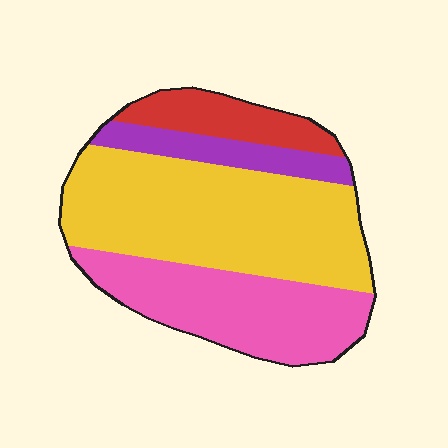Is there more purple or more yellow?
Yellow.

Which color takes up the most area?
Yellow, at roughly 50%.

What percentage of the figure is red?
Red takes up about one eighth (1/8) of the figure.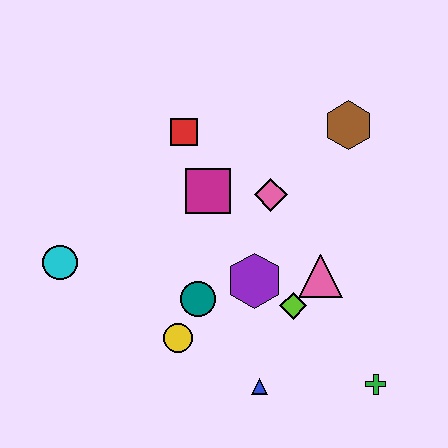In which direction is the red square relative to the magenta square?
The red square is above the magenta square.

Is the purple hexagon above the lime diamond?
Yes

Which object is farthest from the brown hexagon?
The cyan circle is farthest from the brown hexagon.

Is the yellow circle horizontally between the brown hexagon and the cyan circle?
Yes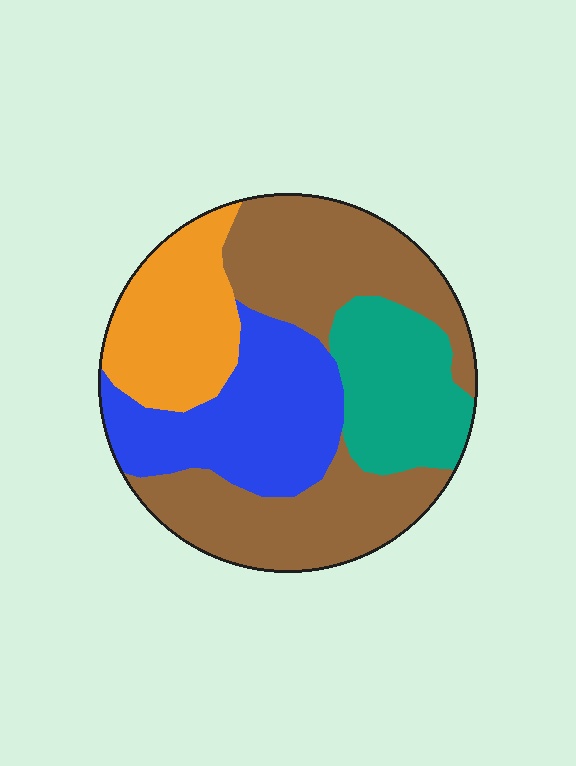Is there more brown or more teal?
Brown.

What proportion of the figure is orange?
Orange covers roughly 20% of the figure.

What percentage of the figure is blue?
Blue covers 23% of the figure.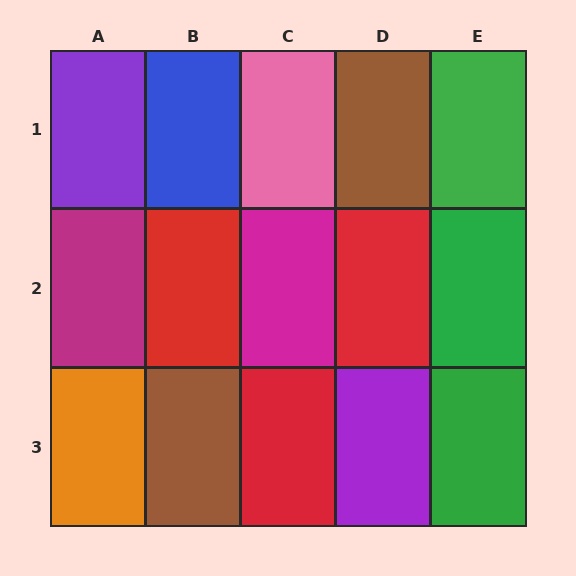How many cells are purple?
2 cells are purple.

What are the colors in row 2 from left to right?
Magenta, red, magenta, red, green.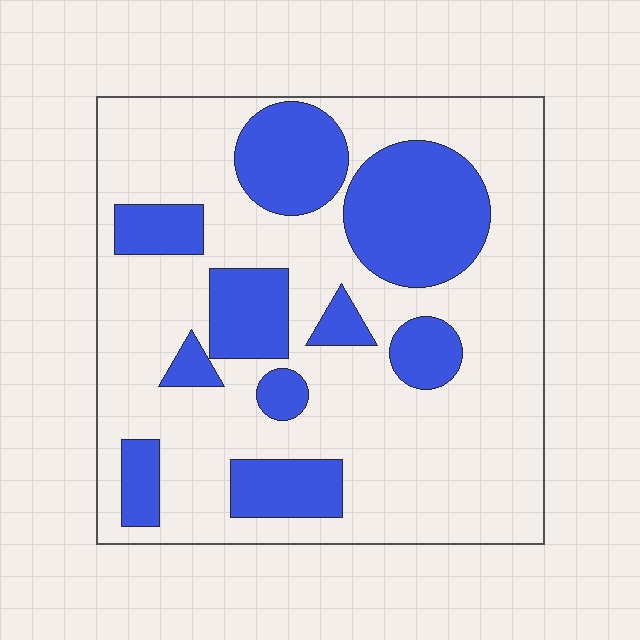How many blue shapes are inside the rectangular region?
10.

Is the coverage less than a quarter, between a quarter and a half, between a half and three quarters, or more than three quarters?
Between a quarter and a half.